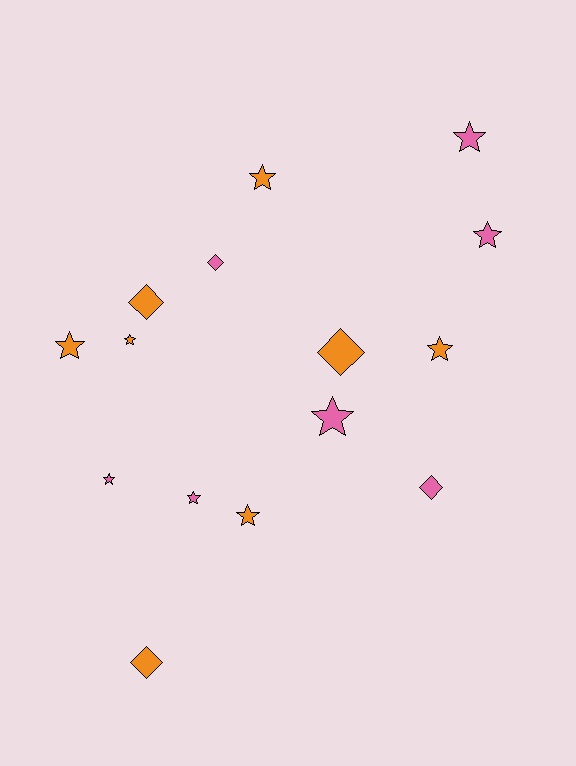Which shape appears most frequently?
Star, with 10 objects.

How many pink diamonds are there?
There are 2 pink diamonds.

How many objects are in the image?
There are 15 objects.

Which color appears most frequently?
Orange, with 8 objects.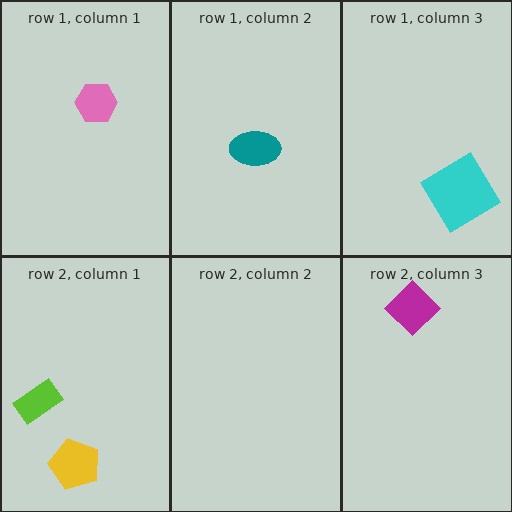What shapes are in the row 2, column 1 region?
The yellow pentagon, the lime rectangle.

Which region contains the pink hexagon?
The row 1, column 1 region.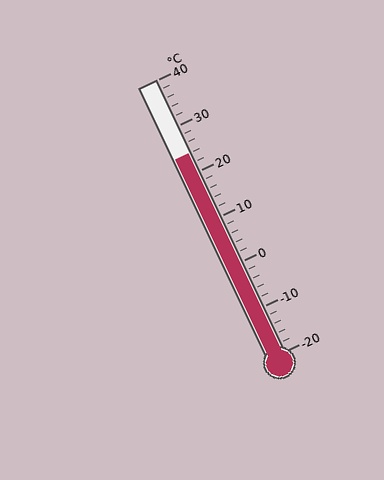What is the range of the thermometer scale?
The thermometer scale ranges from -20°C to 40°C.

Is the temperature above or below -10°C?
The temperature is above -10°C.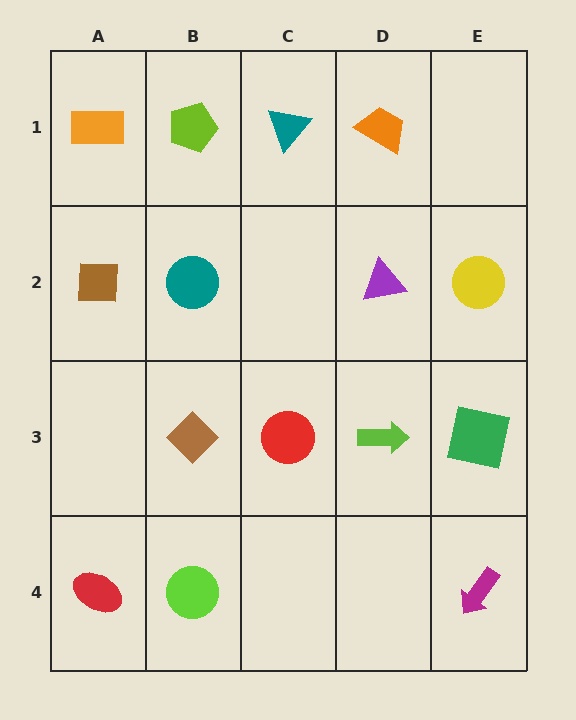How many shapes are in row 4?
3 shapes.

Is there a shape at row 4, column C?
No, that cell is empty.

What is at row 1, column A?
An orange rectangle.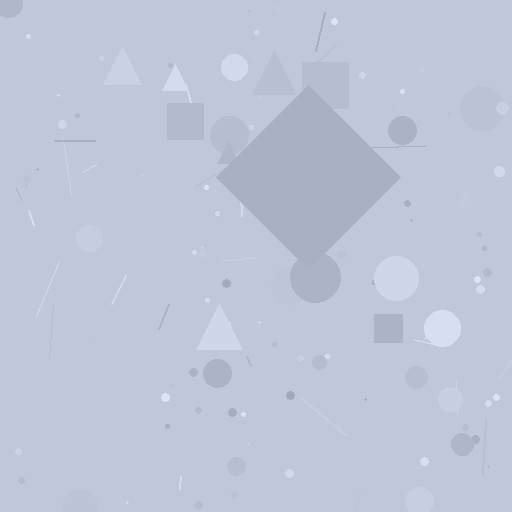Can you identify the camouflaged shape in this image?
The camouflaged shape is a diamond.